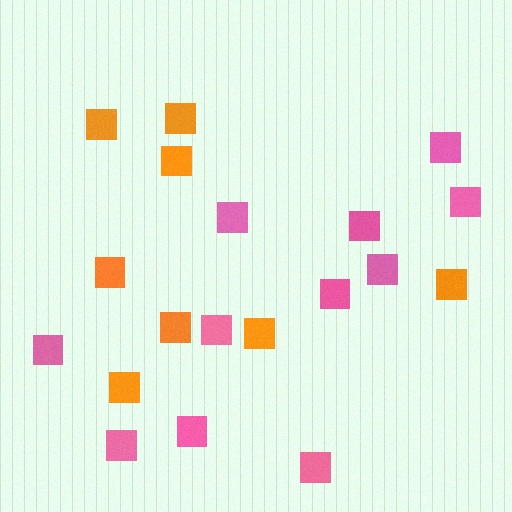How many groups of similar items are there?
There are 2 groups: one group of orange squares (8) and one group of pink squares (11).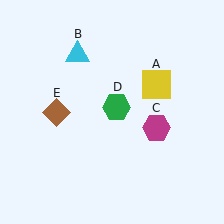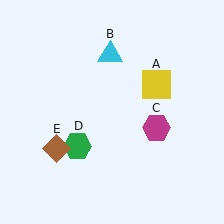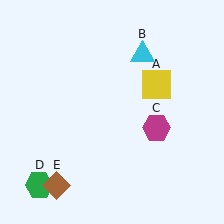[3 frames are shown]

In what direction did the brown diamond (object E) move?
The brown diamond (object E) moved down.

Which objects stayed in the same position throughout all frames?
Yellow square (object A) and magenta hexagon (object C) remained stationary.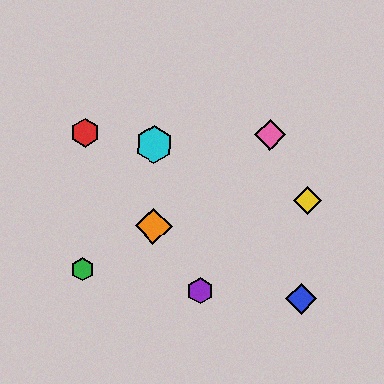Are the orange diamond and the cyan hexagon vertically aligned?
Yes, both are at x≈153.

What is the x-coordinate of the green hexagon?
The green hexagon is at x≈82.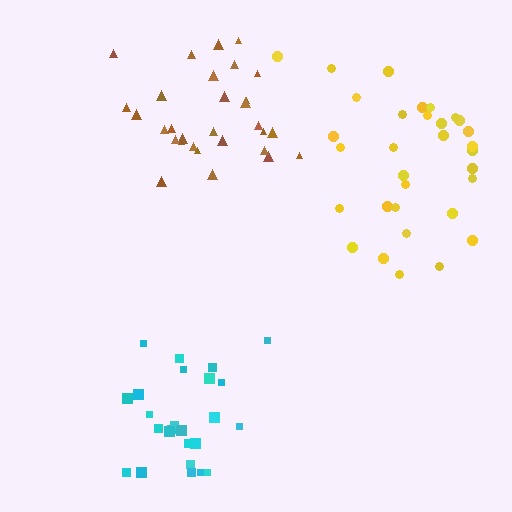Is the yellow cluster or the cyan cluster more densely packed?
Cyan.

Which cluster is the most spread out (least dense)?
Yellow.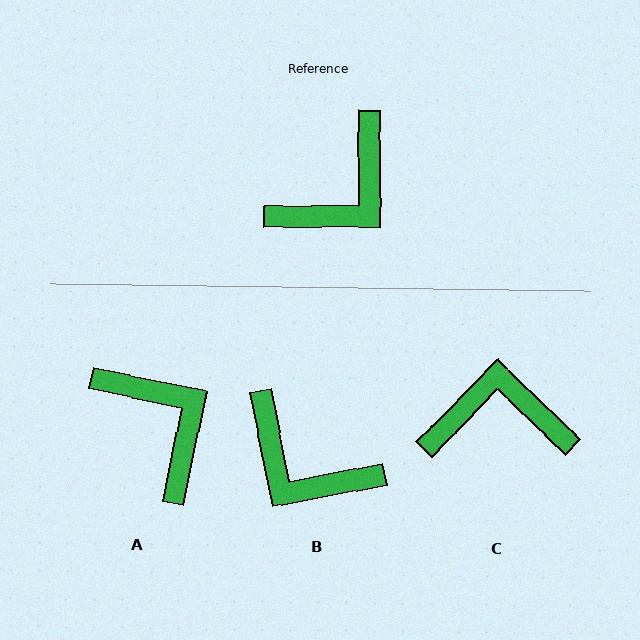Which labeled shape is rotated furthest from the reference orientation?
C, about 135 degrees away.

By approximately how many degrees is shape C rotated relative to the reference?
Approximately 135 degrees counter-clockwise.